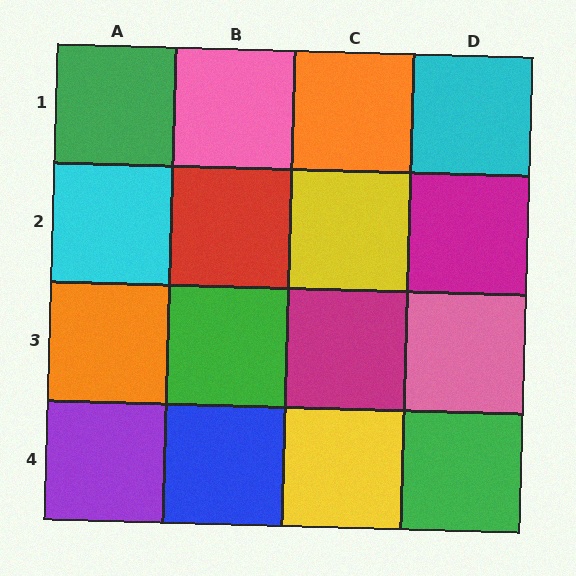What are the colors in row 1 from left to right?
Green, pink, orange, cyan.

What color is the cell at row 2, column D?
Magenta.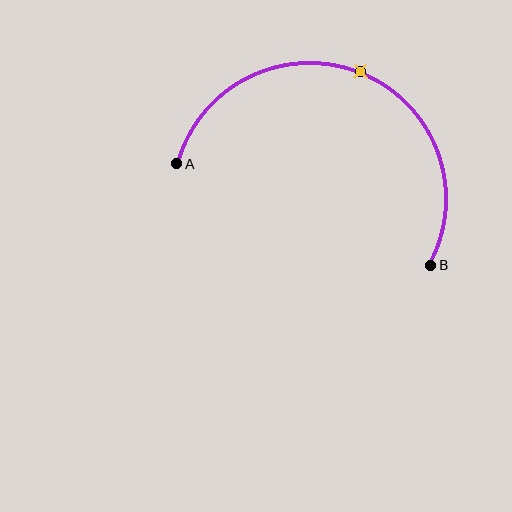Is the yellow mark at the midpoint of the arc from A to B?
Yes. The yellow mark lies on the arc at equal arc-length from both A and B — it is the arc midpoint.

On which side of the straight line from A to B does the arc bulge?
The arc bulges above the straight line connecting A and B.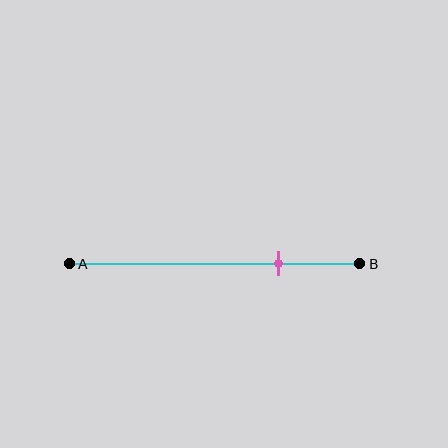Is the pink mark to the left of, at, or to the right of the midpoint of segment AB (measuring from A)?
The pink mark is to the right of the midpoint of segment AB.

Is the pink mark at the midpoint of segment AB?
No, the mark is at about 70% from A, not at the 50% midpoint.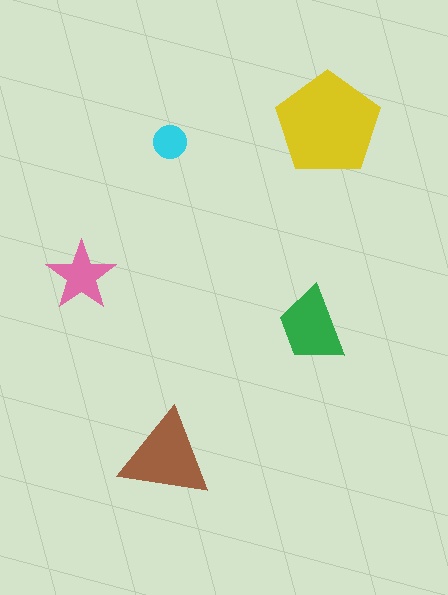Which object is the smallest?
The cyan circle.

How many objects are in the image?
There are 5 objects in the image.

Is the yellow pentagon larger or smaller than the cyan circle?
Larger.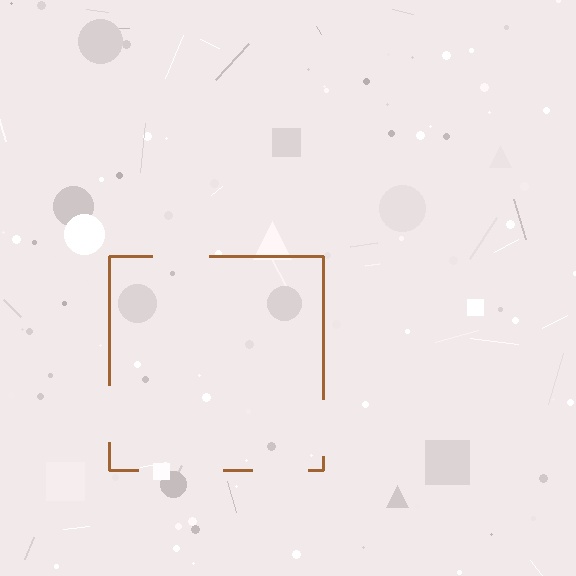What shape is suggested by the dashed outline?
The dashed outline suggests a square.